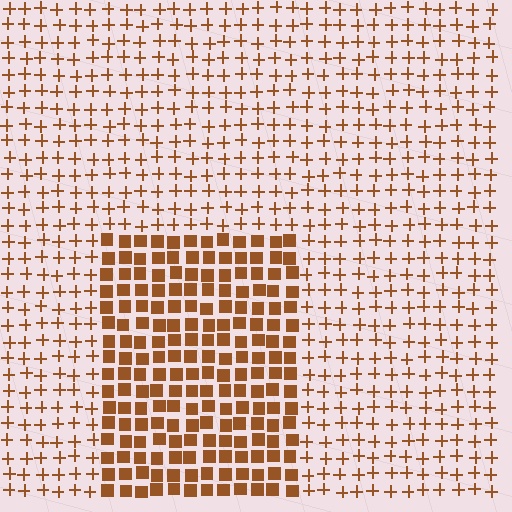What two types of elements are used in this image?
The image uses squares inside the rectangle region and plus signs outside it.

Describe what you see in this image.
The image is filled with small brown elements arranged in a uniform grid. A rectangle-shaped region contains squares, while the surrounding area contains plus signs. The boundary is defined purely by the change in element shape.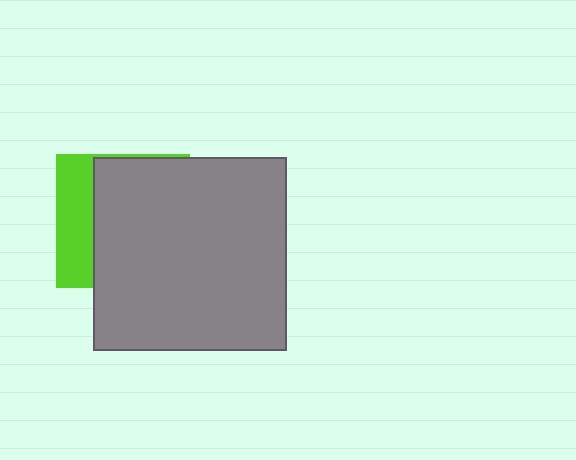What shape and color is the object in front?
The object in front is a gray square.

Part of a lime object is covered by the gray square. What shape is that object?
It is a square.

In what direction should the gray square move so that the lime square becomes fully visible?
The gray square should move right. That is the shortest direction to clear the overlap and leave the lime square fully visible.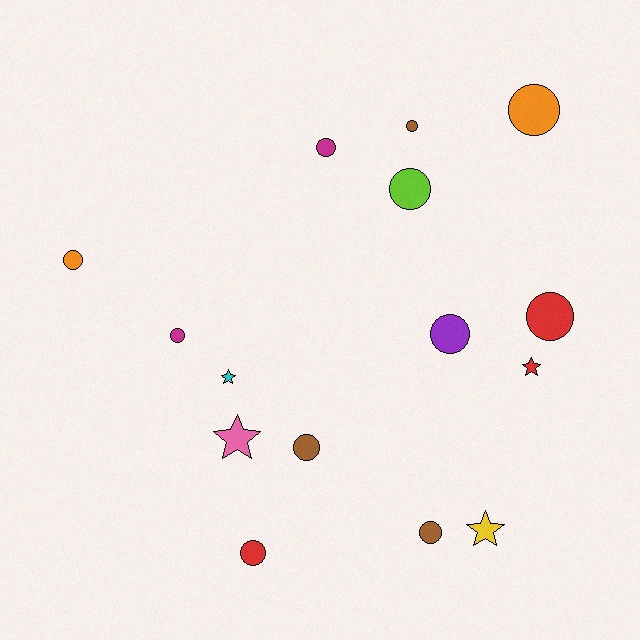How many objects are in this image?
There are 15 objects.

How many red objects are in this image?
There are 3 red objects.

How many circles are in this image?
There are 11 circles.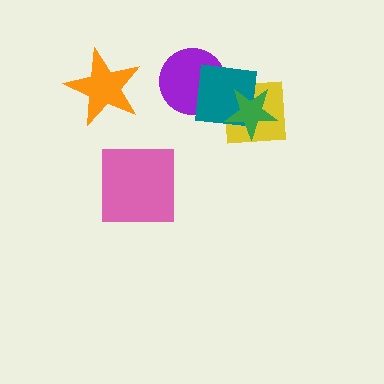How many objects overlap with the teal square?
3 objects overlap with the teal square.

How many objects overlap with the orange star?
0 objects overlap with the orange star.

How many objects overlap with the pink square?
0 objects overlap with the pink square.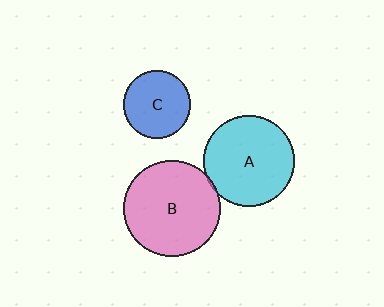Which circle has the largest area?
Circle B (pink).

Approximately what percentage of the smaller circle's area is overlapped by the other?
Approximately 5%.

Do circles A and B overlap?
Yes.